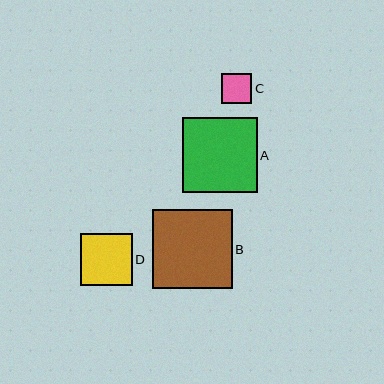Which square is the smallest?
Square C is the smallest with a size of approximately 30 pixels.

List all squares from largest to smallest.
From largest to smallest: B, A, D, C.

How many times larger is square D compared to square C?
Square D is approximately 1.7 times the size of square C.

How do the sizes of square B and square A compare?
Square B and square A are approximately the same size.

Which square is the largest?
Square B is the largest with a size of approximately 79 pixels.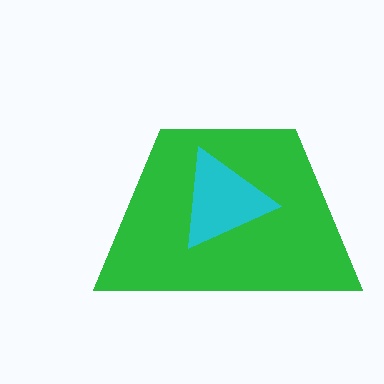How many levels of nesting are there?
2.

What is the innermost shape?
The cyan triangle.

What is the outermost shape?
The green trapezoid.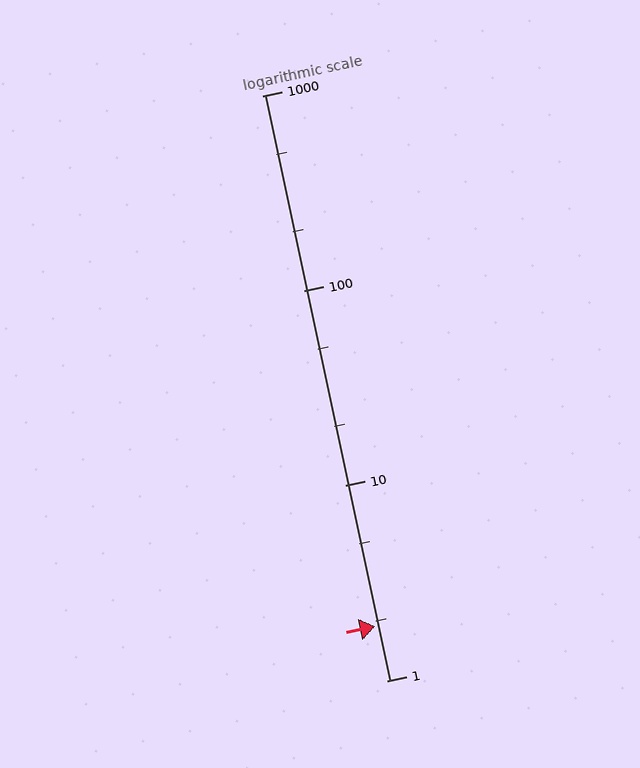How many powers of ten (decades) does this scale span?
The scale spans 3 decades, from 1 to 1000.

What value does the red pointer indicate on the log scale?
The pointer indicates approximately 1.9.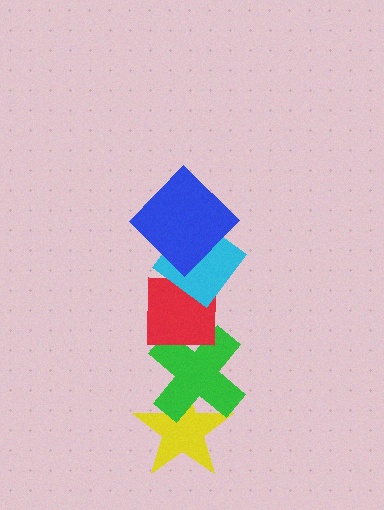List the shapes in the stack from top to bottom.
From top to bottom: the blue diamond, the cyan diamond, the red square, the green cross, the yellow star.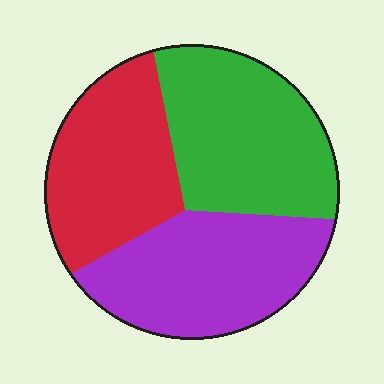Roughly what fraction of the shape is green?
Green covers 35% of the shape.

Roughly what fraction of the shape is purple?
Purple covers about 35% of the shape.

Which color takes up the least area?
Red, at roughly 30%.